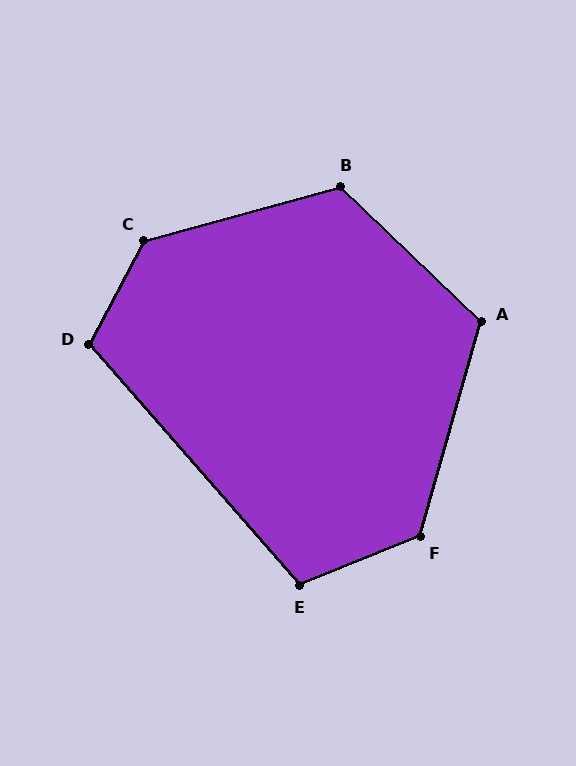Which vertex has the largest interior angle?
C, at approximately 133 degrees.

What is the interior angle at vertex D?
Approximately 111 degrees (obtuse).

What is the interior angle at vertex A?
Approximately 118 degrees (obtuse).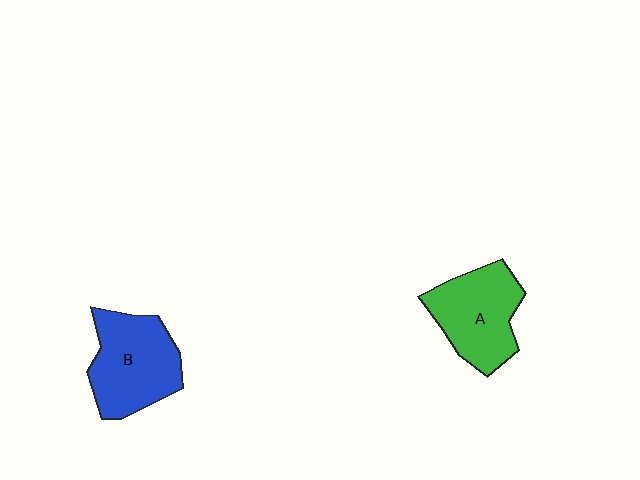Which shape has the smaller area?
Shape A (green).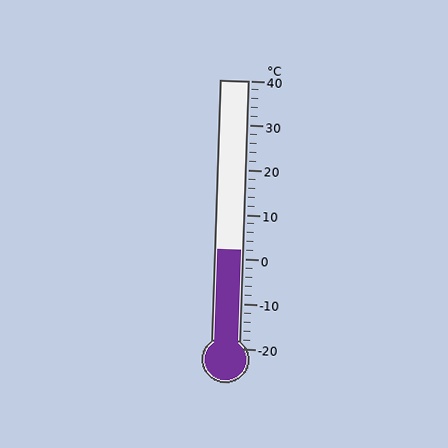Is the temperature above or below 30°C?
The temperature is below 30°C.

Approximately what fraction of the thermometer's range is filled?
The thermometer is filled to approximately 35% of its range.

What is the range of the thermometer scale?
The thermometer scale ranges from -20°C to 40°C.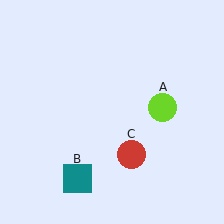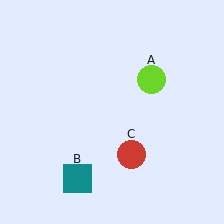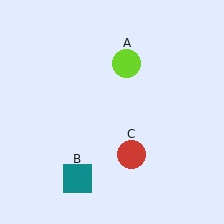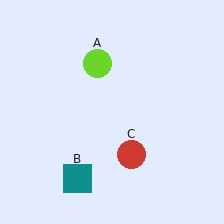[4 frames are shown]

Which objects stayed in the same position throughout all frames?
Teal square (object B) and red circle (object C) remained stationary.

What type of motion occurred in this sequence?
The lime circle (object A) rotated counterclockwise around the center of the scene.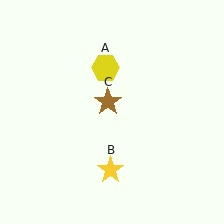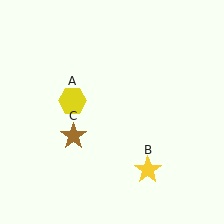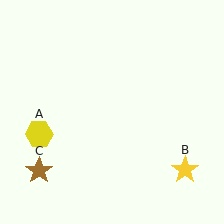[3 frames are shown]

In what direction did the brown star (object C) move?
The brown star (object C) moved down and to the left.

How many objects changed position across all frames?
3 objects changed position: yellow hexagon (object A), yellow star (object B), brown star (object C).